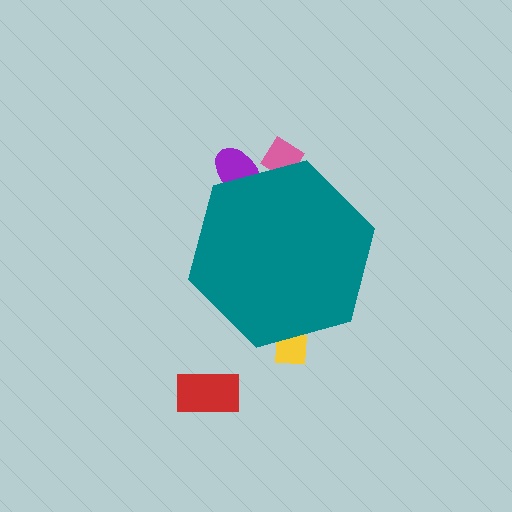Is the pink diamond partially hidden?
Yes, the pink diamond is partially hidden behind the teal hexagon.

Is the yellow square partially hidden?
Yes, the yellow square is partially hidden behind the teal hexagon.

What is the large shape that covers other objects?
A teal hexagon.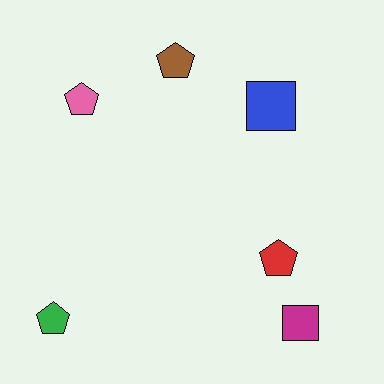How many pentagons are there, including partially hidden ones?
There are 4 pentagons.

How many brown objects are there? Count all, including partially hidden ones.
There is 1 brown object.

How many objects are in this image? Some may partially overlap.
There are 6 objects.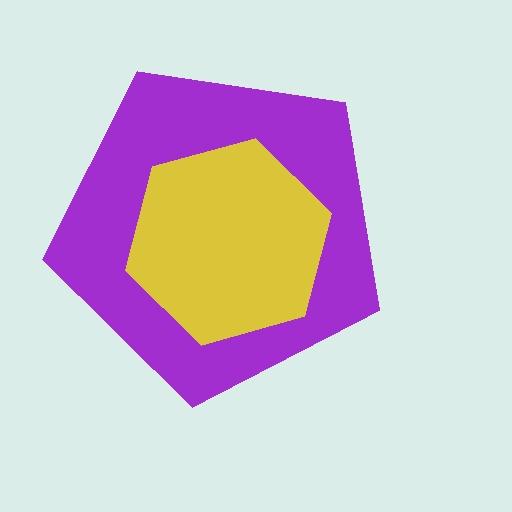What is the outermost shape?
The purple pentagon.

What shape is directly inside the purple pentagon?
The yellow hexagon.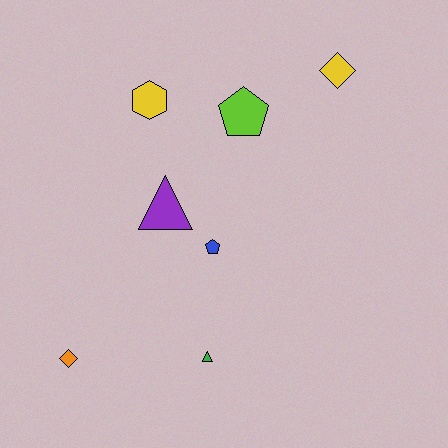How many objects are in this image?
There are 7 objects.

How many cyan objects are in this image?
There are no cyan objects.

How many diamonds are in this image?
There are 2 diamonds.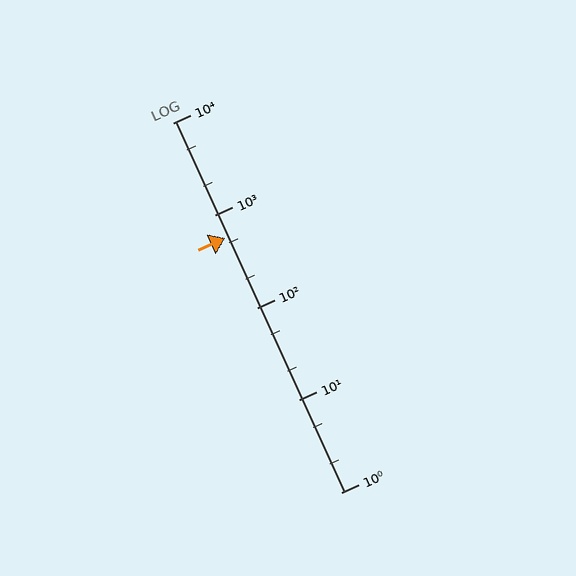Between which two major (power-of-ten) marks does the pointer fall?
The pointer is between 100 and 1000.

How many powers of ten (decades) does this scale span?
The scale spans 4 decades, from 1 to 10000.